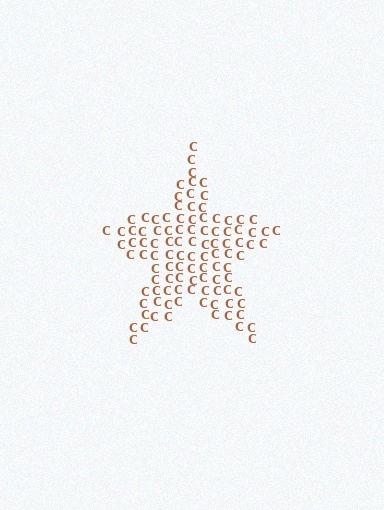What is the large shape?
The large shape is a star.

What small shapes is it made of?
It is made of small letter C's.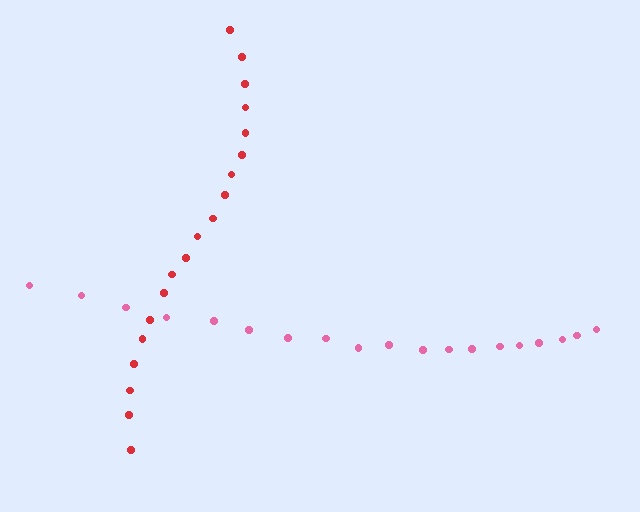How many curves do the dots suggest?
There are 2 distinct paths.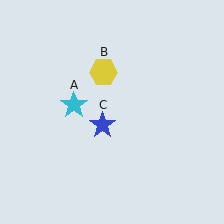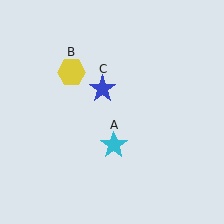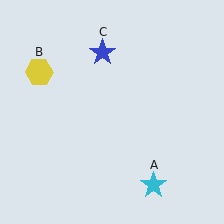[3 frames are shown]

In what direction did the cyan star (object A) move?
The cyan star (object A) moved down and to the right.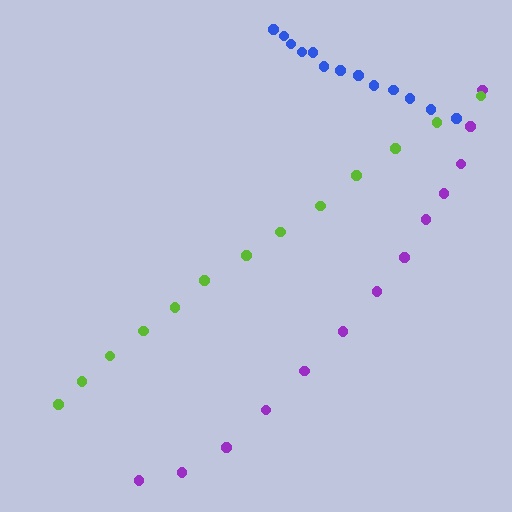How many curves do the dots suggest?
There are 3 distinct paths.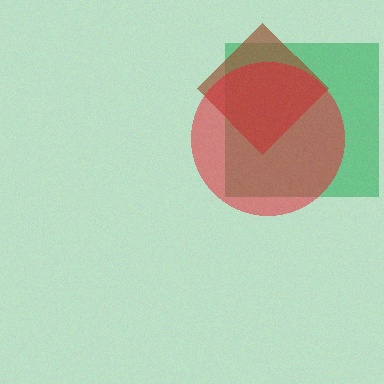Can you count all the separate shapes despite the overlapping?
Yes, there are 3 separate shapes.